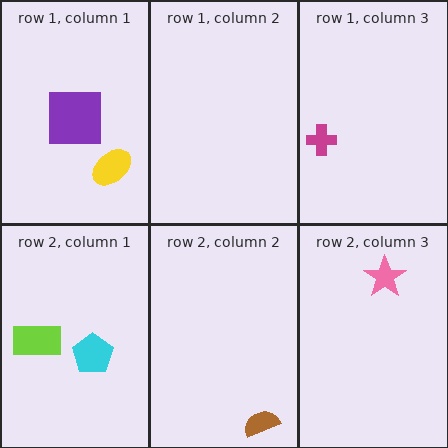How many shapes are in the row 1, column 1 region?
2.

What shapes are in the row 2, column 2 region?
The brown semicircle.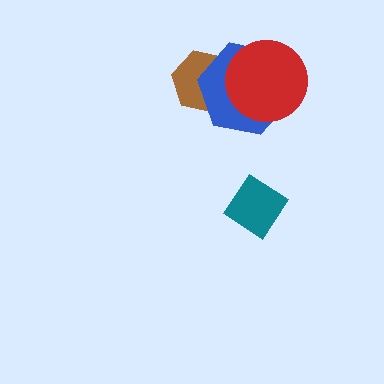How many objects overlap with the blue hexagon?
2 objects overlap with the blue hexagon.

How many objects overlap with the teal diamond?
0 objects overlap with the teal diamond.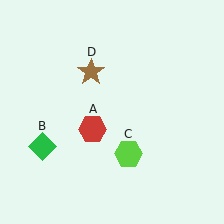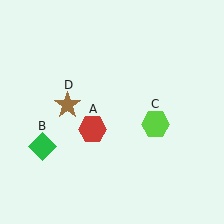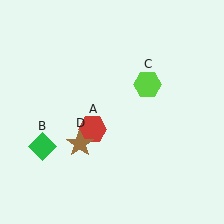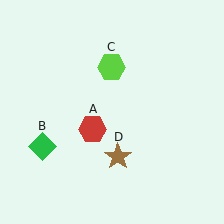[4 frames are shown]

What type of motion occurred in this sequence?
The lime hexagon (object C), brown star (object D) rotated counterclockwise around the center of the scene.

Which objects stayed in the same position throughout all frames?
Red hexagon (object A) and green diamond (object B) remained stationary.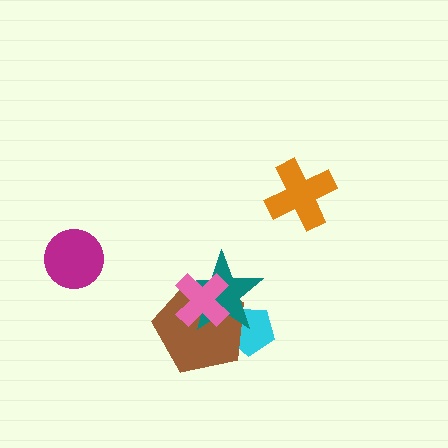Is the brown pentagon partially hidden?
Yes, it is partially covered by another shape.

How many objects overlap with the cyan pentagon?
2 objects overlap with the cyan pentagon.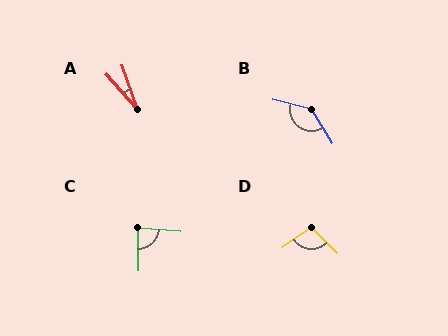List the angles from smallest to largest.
A (22°), C (85°), D (101°), B (135°).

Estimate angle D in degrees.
Approximately 101 degrees.